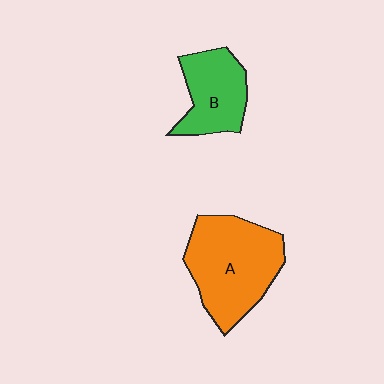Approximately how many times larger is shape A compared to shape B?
Approximately 1.6 times.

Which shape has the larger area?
Shape A (orange).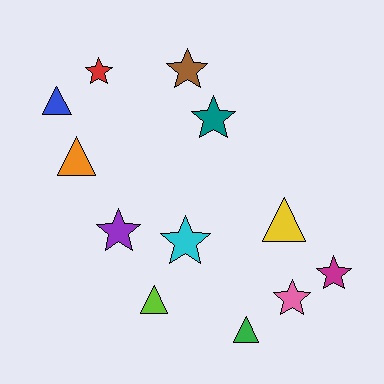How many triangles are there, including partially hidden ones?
There are 5 triangles.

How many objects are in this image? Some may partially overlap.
There are 12 objects.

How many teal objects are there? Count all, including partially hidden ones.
There is 1 teal object.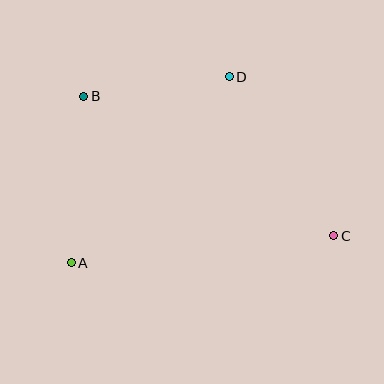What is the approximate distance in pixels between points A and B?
The distance between A and B is approximately 167 pixels.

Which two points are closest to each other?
Points B and D are closest to each other.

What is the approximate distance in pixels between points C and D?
The distance between C and D is approximately 190 pixels.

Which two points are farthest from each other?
Points B and C are farthest from each other.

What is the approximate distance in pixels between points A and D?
The distance between A and D is approximately 244 pixels.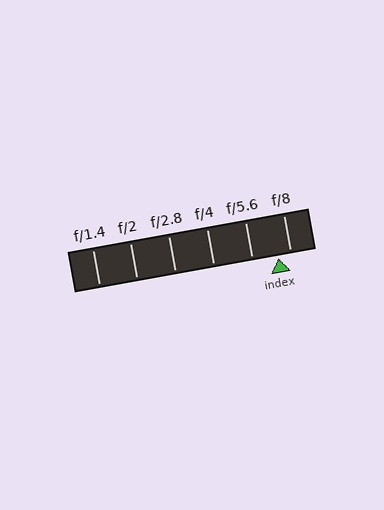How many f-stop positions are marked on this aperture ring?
There are 6 f-stop positions marked.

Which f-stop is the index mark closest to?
The index mark is closest to f/8.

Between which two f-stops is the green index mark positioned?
The index mark is between f/5.6 and f/8.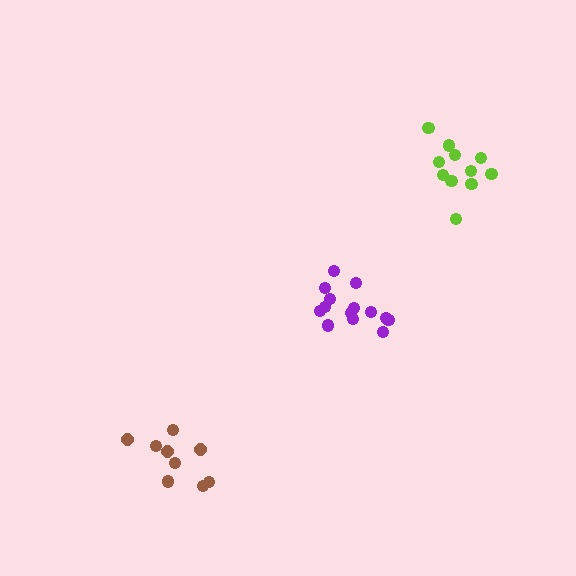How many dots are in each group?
Group 1: 14 dots, Group 2: 9 dots, Group 3: 11 dots (34 total).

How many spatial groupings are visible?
There are 3 spatial groupings.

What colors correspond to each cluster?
The clusters are colored: purple, brown, lime.